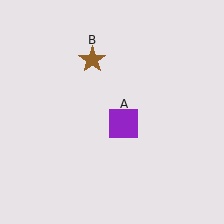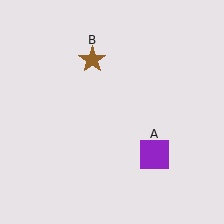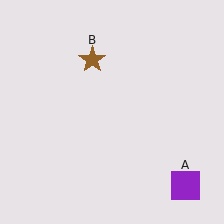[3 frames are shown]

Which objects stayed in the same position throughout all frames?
Brown star (object B) remained stationary.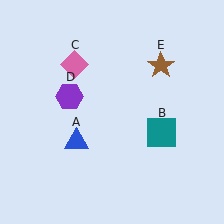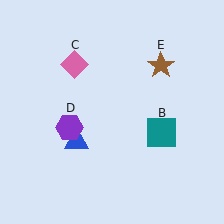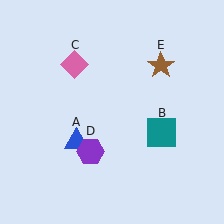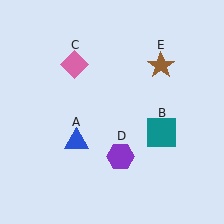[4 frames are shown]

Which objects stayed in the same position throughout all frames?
Blue triangle (object A) and teal square (object B) and pink diamond (object C) and brown star (object E) remained stationary.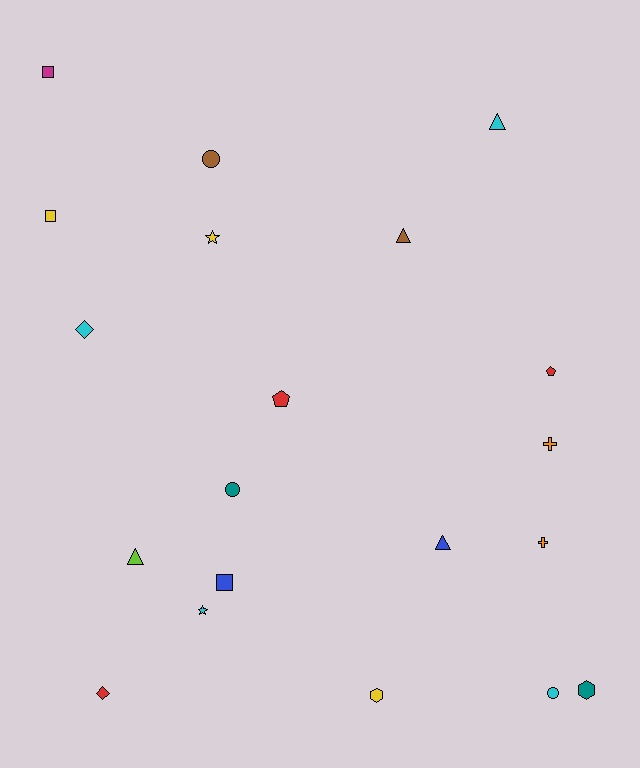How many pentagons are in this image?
There are 2 pentagons.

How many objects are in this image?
There are 20 objects.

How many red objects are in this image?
There are 3 red objects.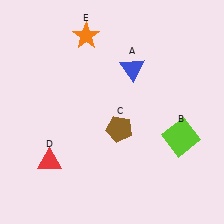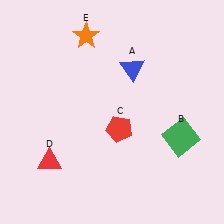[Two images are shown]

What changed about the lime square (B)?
In Image 1, B is lime. In Image 2, it changed to green.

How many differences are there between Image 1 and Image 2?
There are 2 differences between the two images.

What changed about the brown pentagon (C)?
In Image 1, C is brown. In Image 2, it changed to red.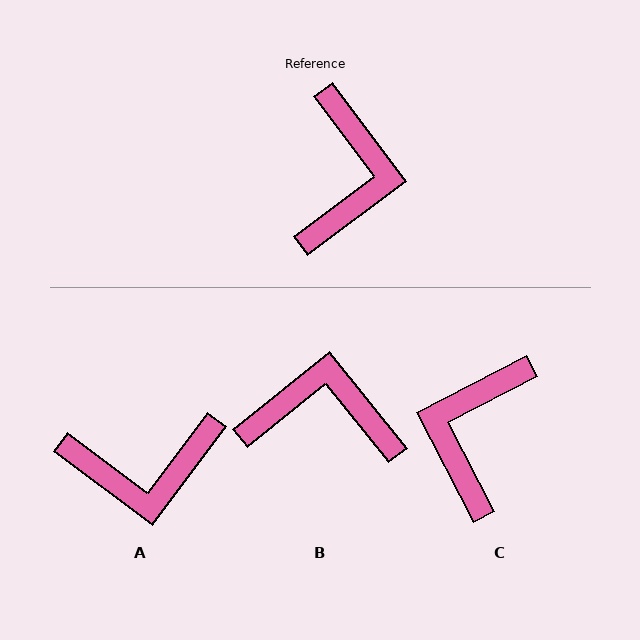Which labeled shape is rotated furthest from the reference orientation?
C, about 171 degrees away.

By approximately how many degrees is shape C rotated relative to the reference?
Approximately 171 degrees counter-clockwise.